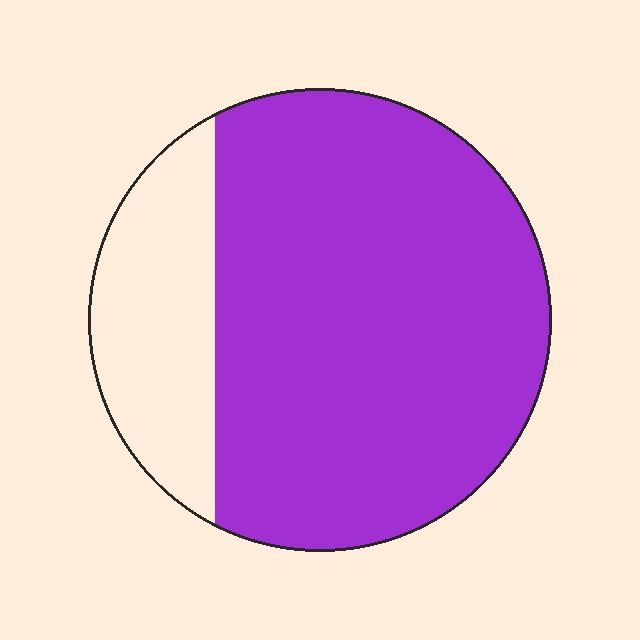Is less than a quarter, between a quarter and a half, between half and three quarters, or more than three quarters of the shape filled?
More than three quarters.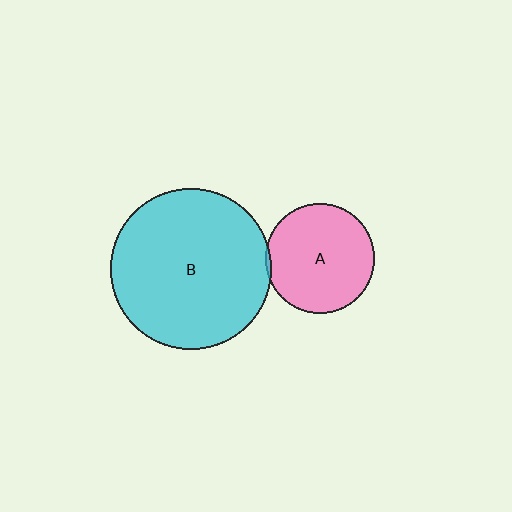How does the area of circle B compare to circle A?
Approximately 2.1 times.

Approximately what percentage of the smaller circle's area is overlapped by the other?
Approximately 5%.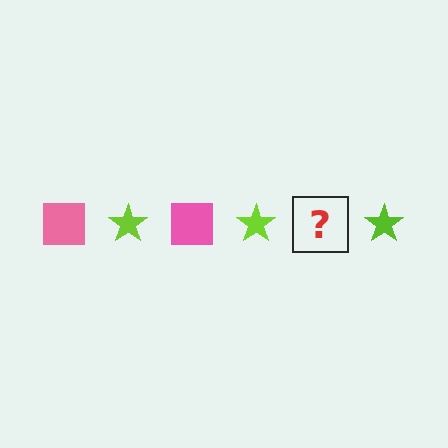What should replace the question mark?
The question mark should be replaced with a pink square.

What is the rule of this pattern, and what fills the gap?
The rule is that the pattern alternates between pink square and lime star. The gap should be filled with a pink square.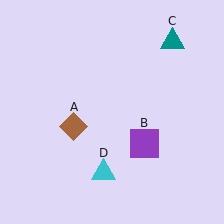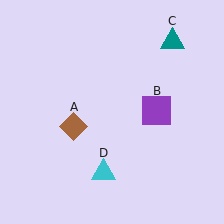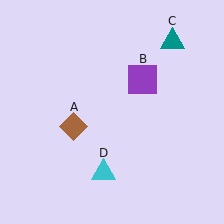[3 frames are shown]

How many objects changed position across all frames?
1 object changed position: purple square (object B).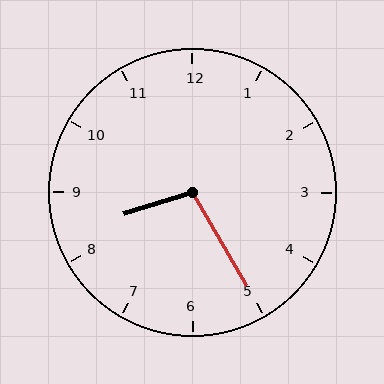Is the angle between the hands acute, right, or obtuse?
It is obtuse.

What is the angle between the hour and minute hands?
Approximately 102 degrees.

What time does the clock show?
8:25.